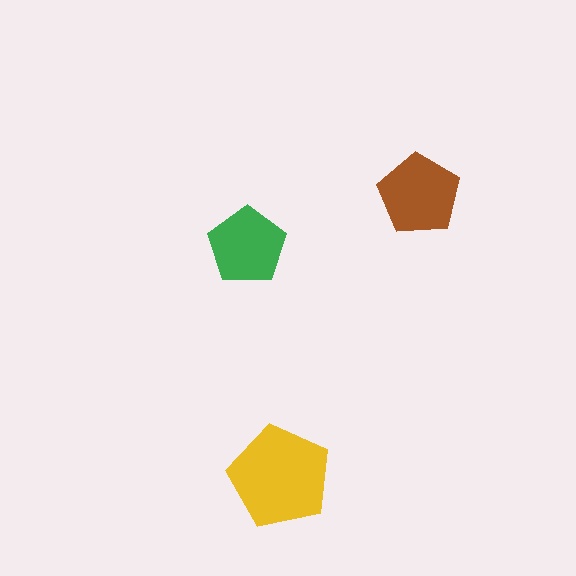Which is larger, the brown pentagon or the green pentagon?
The brown one.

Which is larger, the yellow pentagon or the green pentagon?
The yellow one.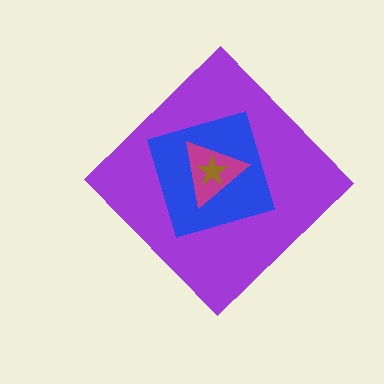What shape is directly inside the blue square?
The magenta triangle.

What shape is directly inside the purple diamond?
The blue square.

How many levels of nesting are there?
4.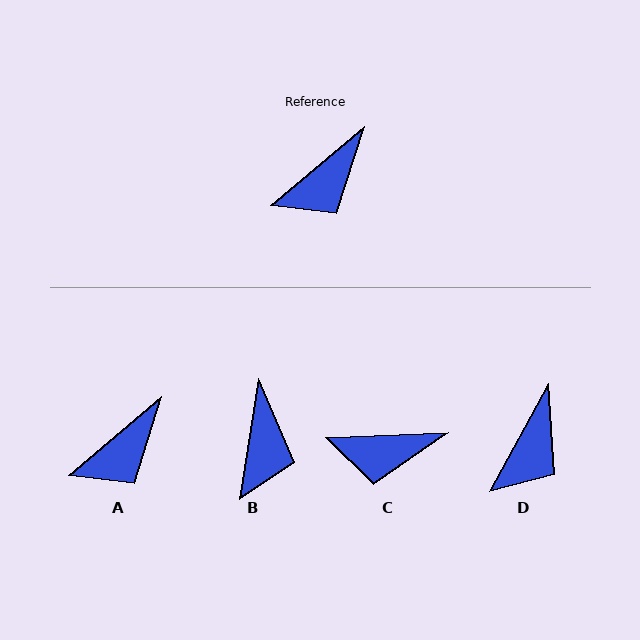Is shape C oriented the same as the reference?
No, it is off by about 38 degrees.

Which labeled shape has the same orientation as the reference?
A.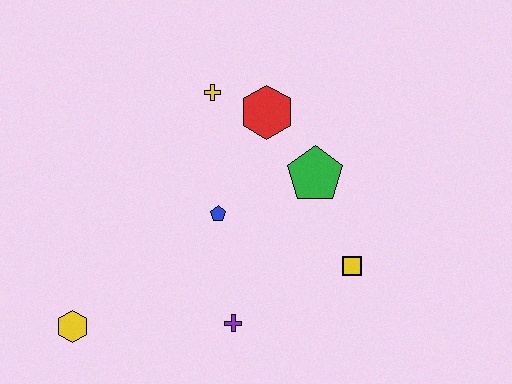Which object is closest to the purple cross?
The blue pentagon is closest to the purple cross.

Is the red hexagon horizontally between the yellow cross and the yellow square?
Yes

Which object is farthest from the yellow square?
The yellow hexagon is farthest from the yellow square.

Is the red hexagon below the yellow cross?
Yes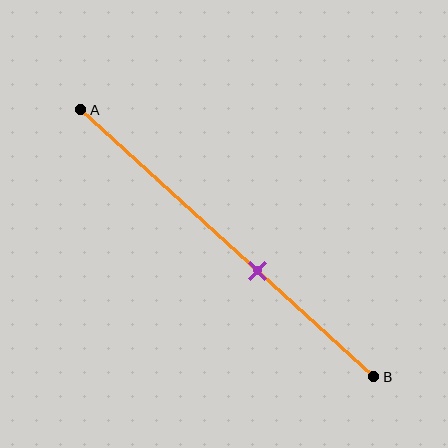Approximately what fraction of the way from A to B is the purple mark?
The purple mark is approximately 60% of the way from A to B.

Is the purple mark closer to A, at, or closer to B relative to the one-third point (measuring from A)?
The purple mark is closer to point B than the one-third point of segment AB.